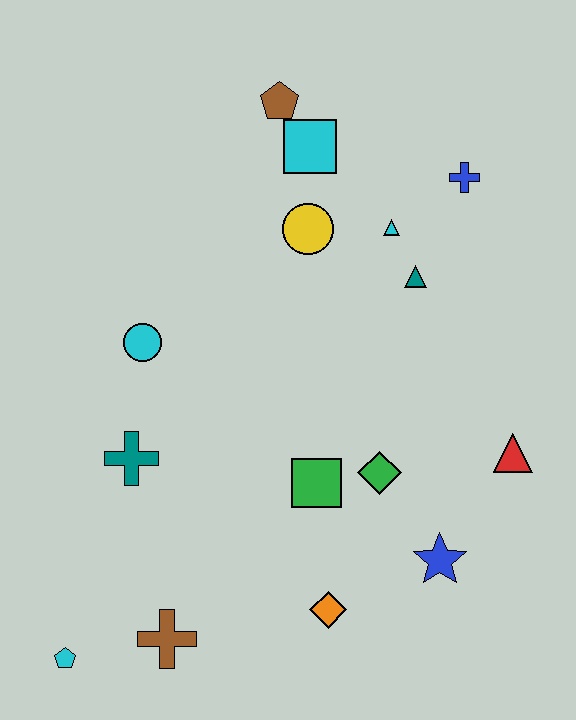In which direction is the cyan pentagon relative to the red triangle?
The cyan pentagon is to the left of the red triangle.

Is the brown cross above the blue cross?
No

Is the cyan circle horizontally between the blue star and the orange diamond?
No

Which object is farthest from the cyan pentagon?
The blue cross is farthest from the cyan pentagon.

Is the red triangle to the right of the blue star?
Yes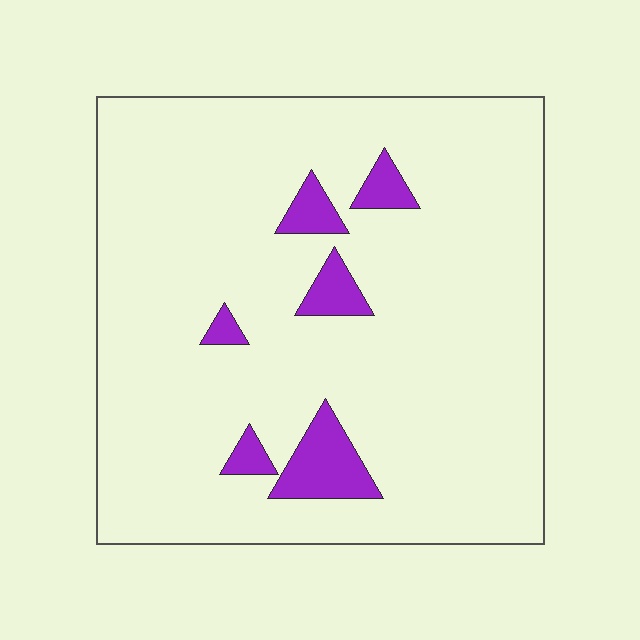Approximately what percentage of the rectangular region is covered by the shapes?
Approximately 10%.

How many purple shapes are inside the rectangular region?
6.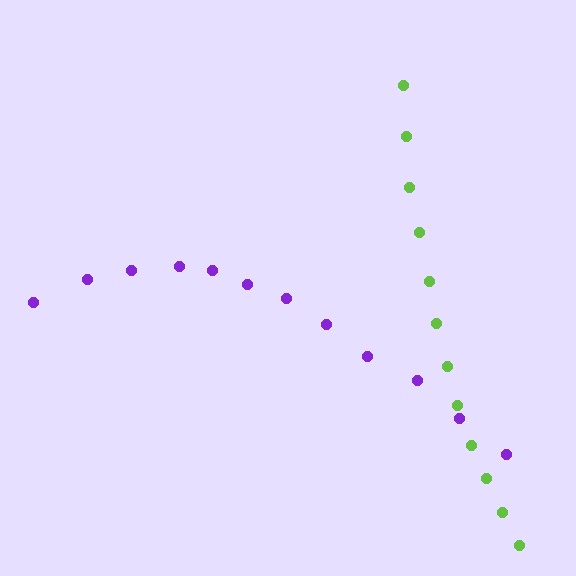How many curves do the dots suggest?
There are 2 distinct paths.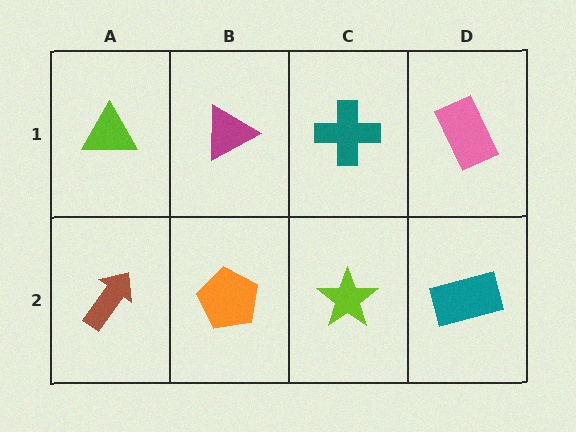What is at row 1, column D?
A pink rectangle.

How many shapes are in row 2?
4 shapes.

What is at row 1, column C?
A teal cross.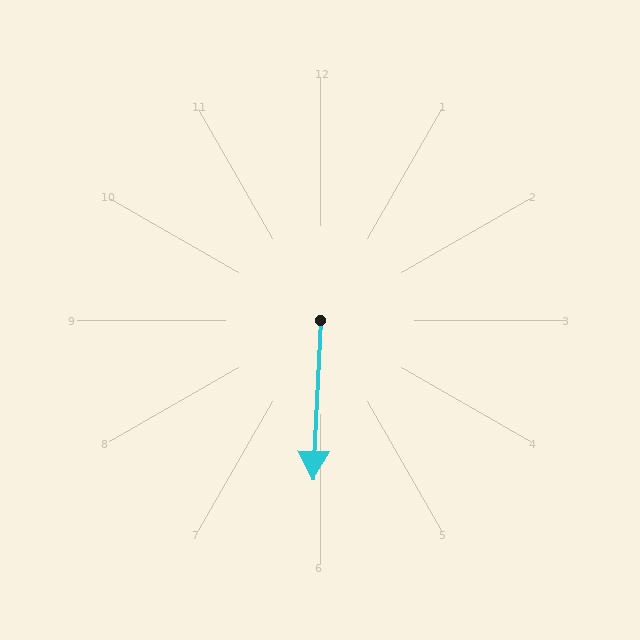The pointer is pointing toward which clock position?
Roughly 6 o'clock.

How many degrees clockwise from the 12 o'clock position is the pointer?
Approximately 183 degrees.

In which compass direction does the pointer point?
South.